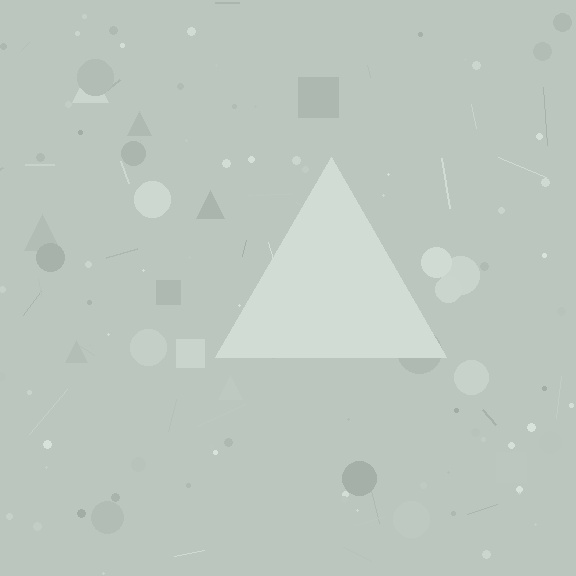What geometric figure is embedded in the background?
A triangle is embedded in the background.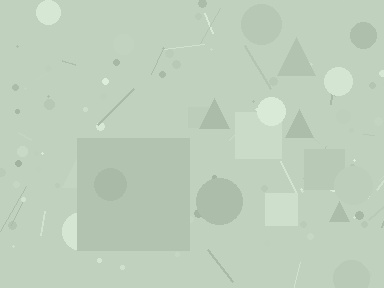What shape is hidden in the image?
A square is hidden in the image.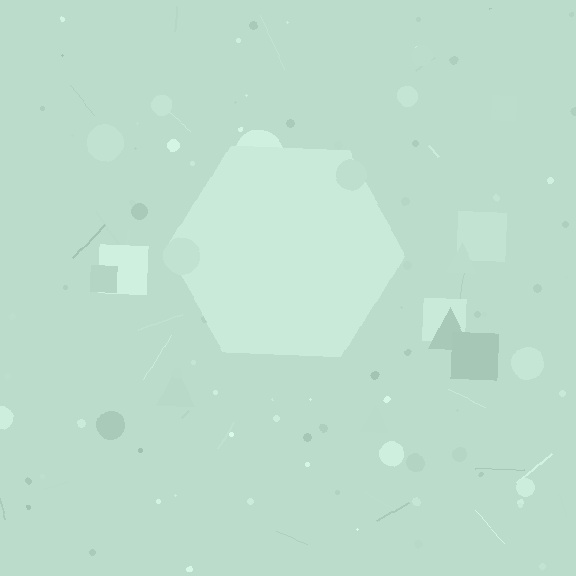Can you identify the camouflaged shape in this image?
The camouflaged shape is a hexagon.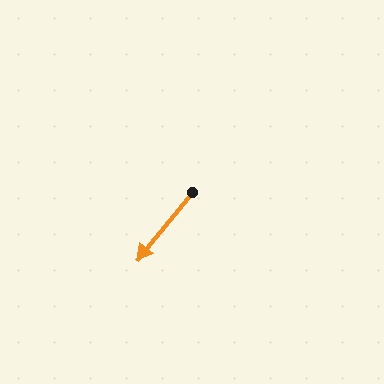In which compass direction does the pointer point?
Southwest.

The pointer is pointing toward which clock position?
Roughly 7 o'clock.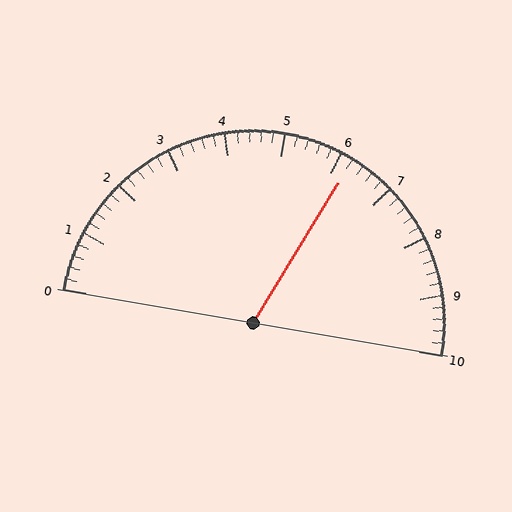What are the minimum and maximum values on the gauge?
The gauge ranges from 0 to 10.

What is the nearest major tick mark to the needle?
The nearest major tick mark is 6.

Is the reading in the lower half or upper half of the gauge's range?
The reading is in the upper half of the range (0 to 10).